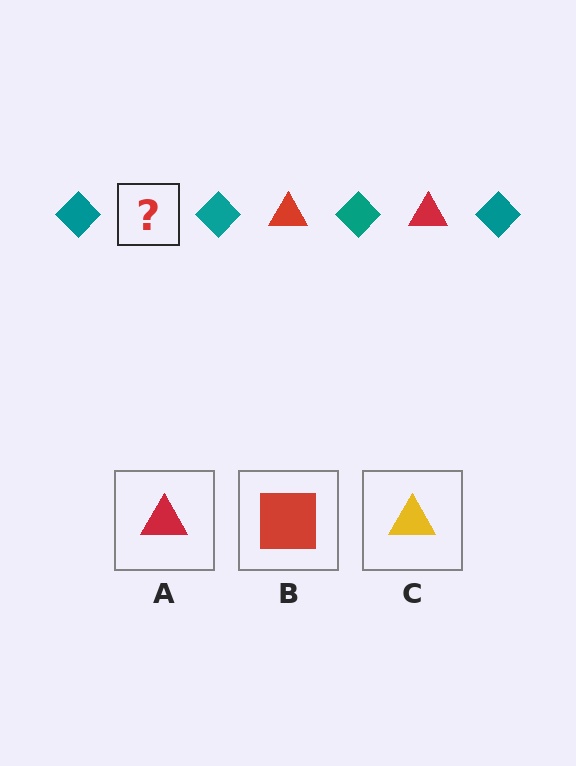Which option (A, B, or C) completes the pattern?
A.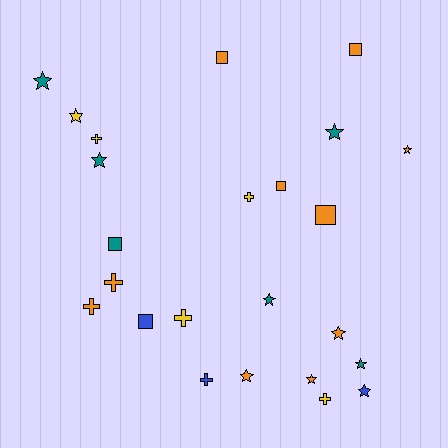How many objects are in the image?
There are 24 objects.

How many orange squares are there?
There are 4 orange squares.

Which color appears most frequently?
Orange, with 10 objects.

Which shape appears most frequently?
Star, with 11 objects.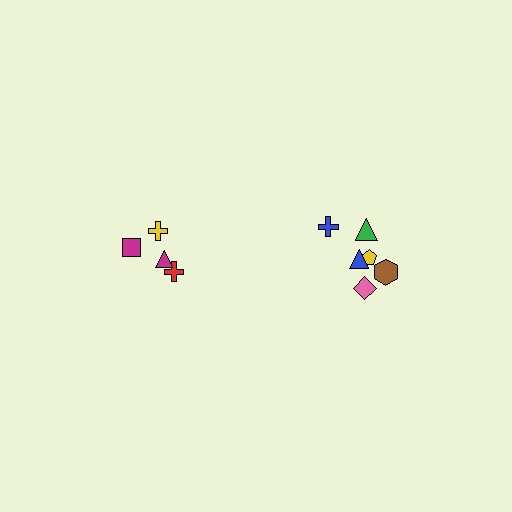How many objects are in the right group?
There are 6 objects.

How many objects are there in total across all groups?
There are 10 objects.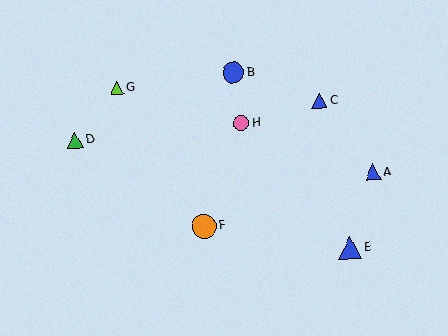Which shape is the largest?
The orange circle (labeled F) is the largest.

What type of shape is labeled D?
Shape D is a green triangle.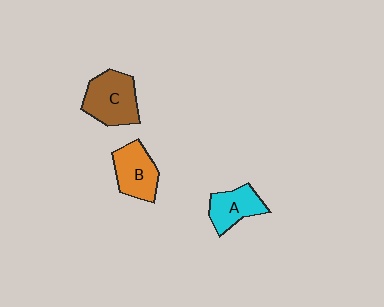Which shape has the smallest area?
Shape A (cyan).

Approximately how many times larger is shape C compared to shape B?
Approximately 1.2 times.